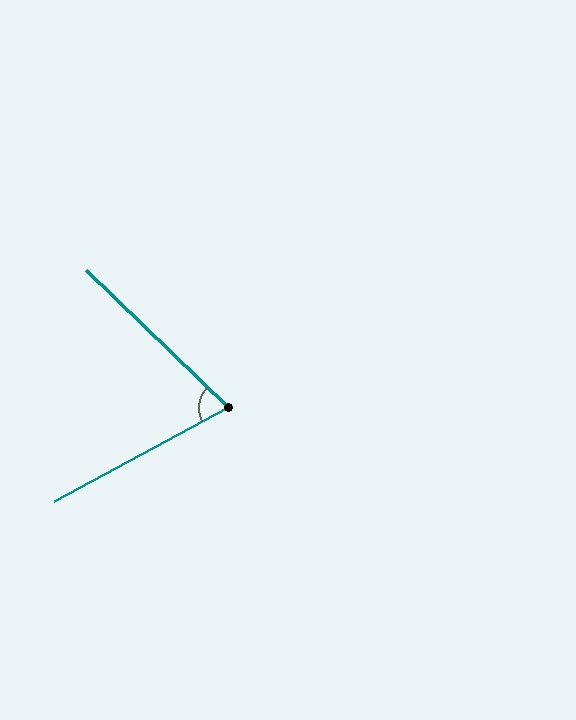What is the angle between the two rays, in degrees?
Approximately 73 degrees.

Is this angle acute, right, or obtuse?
It is acute.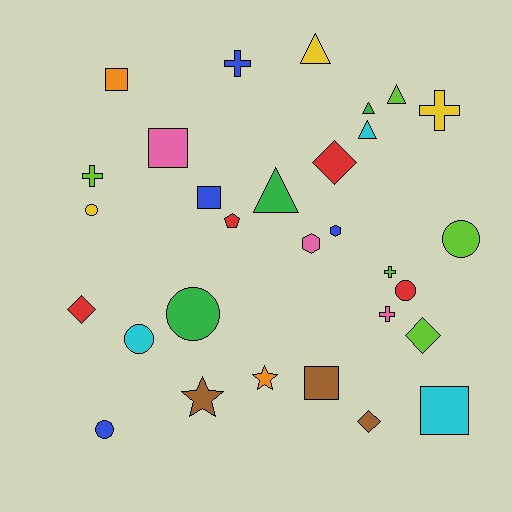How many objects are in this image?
There are 30 objects.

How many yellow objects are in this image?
There are 3 yellow objects.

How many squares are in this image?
There are 5 squares.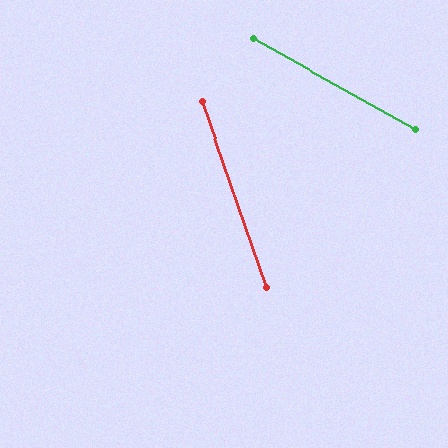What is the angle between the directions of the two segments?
Approximately 42 degrees.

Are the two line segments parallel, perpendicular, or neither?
Neither parallel nor perpendicular — they differ by about 42°.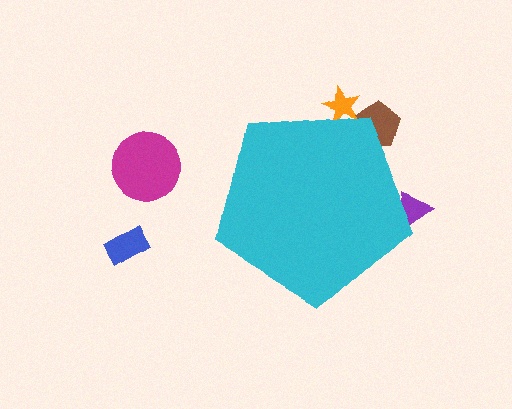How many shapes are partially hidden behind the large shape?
3 shapes are partially hidden.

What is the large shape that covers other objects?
A cyan pentagon.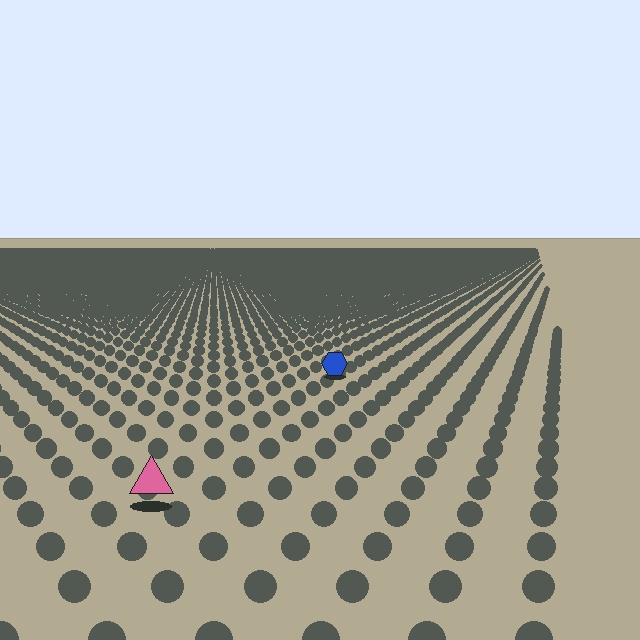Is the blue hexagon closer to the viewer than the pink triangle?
No. The pink triangle is closer — you can tell from the texture gradient: the ground texture is coarser near it.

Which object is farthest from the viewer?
The blue hexagon is farthest from the viewer. It appears smaller and the ground texture around it is denser.